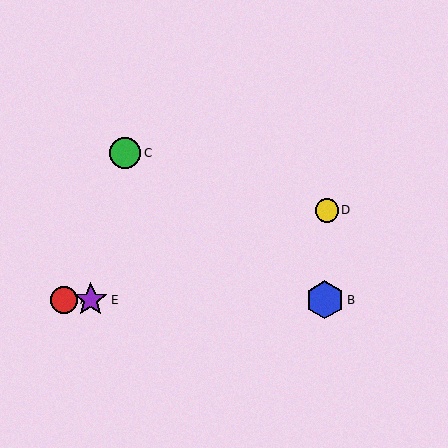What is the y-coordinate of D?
Object D is at y≈210.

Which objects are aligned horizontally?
Objects A, B, E are aligned horizontally.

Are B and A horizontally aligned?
Yes, both are at y≈300.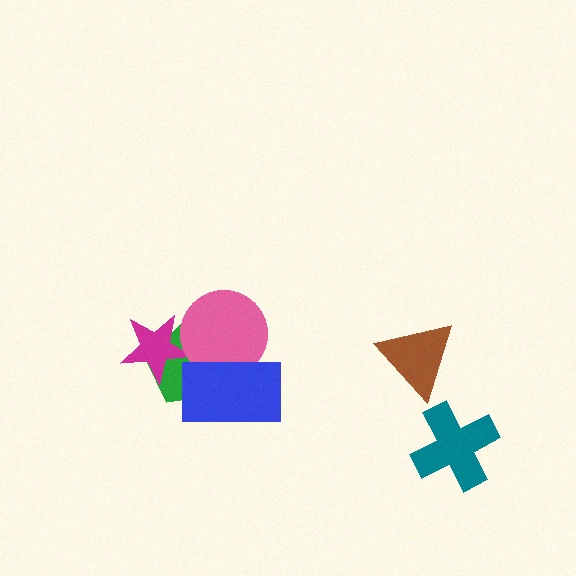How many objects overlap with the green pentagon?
3 objects overlap with the green pentagon.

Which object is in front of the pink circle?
The blue rectangle is in front of the pink circle.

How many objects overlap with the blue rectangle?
2 objects overlap with the blue rectangle.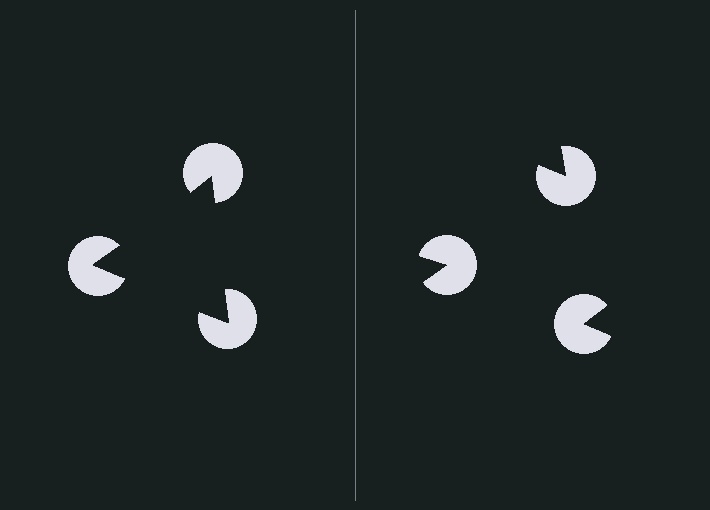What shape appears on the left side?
An illusory triangle.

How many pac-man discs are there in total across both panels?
6 — 3 on each side.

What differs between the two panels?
The pac-man discs are positioned identically on both sides; only the wedge orientations differ. On the left they align to a triangle; on the right they are misaligned.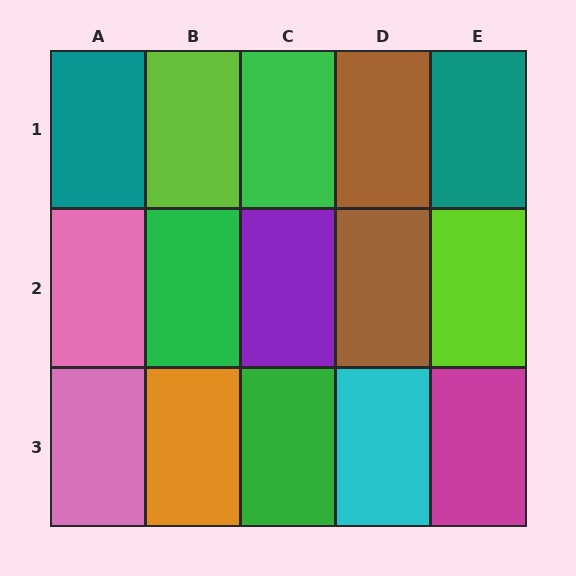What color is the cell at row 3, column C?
Green.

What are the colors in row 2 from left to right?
Pink, green, purple, brown, lime.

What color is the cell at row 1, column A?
Teal.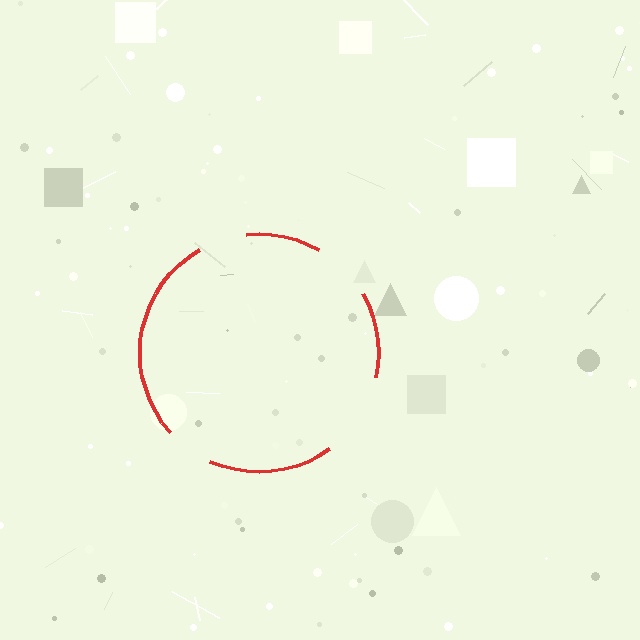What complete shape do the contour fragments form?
The contour fragments form a circle.